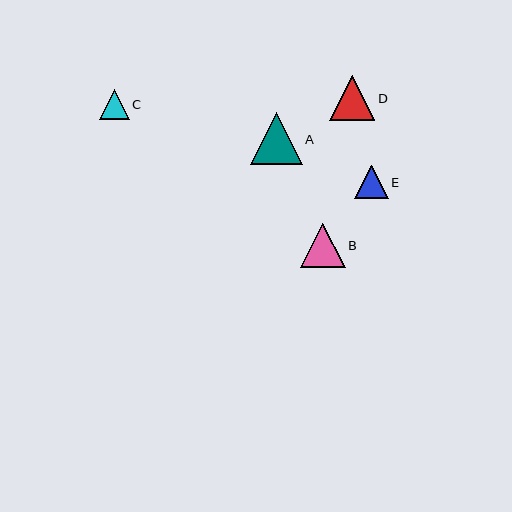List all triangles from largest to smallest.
From largest to smallest: A, D, B, E, C.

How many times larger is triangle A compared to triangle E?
Triangle A is approximately 1.6 times the size of triangle E.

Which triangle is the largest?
Triangle A is the largest with a size of approximately 52 pixels.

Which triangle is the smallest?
Triangle C is the smallest with a size of approximately 30 pixels.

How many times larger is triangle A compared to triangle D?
Triangle A is approximately 1.2 times the size of triangle D.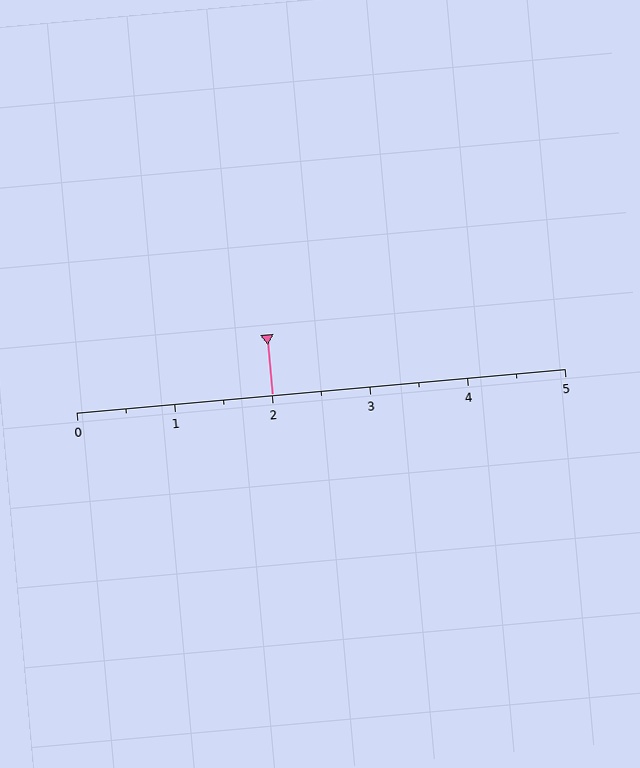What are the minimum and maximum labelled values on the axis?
The axis runs from 0 to 5.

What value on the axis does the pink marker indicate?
The marker indicates approximately 2.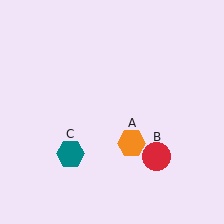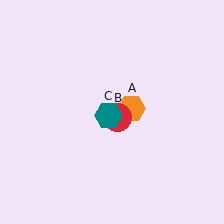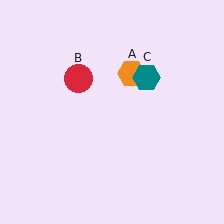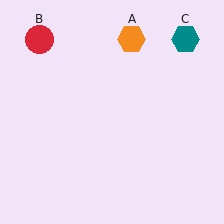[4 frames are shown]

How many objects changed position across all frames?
3 objects changed position: orange hexagon (object A), red circle (object B), teal hexagon (object C).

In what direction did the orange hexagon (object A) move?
The orange hexagon (object A) moved up.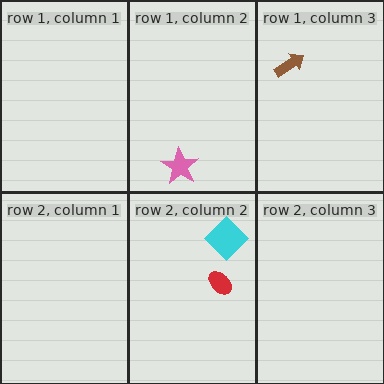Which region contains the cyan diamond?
The row 2, column 2 region.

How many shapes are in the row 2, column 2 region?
2.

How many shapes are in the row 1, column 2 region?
1.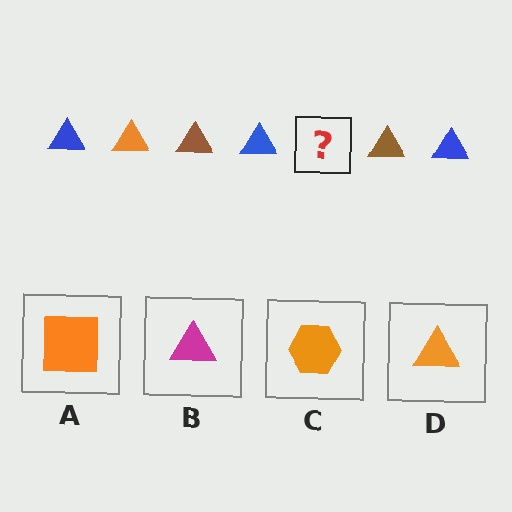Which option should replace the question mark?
Option D.